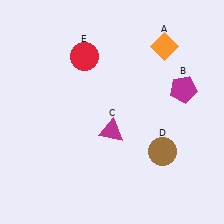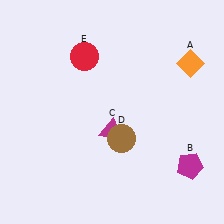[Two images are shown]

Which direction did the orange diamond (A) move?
The orange diamond (A) moved right.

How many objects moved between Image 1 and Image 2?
3 objects moved between the two images.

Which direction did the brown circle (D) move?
The brown circle (D) moved left.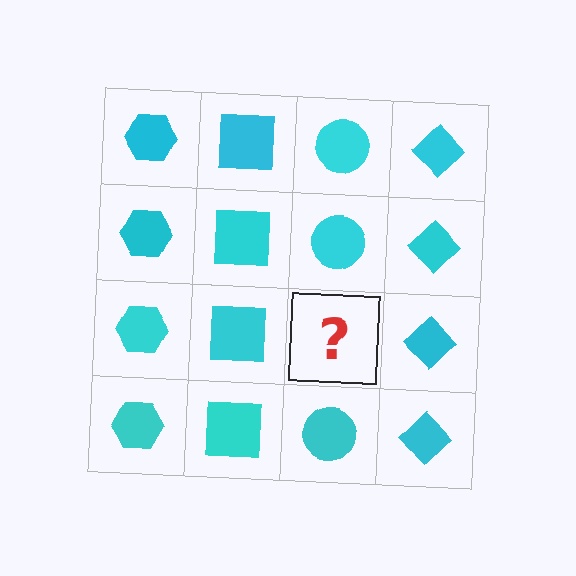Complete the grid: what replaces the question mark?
The question mark should be replaced with a cyan circle.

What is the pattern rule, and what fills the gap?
The rule is that each column has a consistent shape. The gap should be filled with a cyan circle.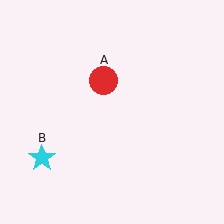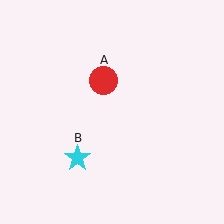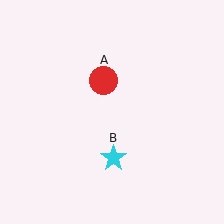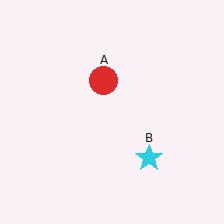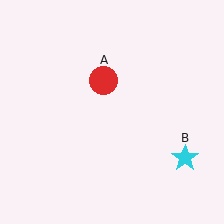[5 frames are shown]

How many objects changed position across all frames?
1 object changed position: cyan star (object B).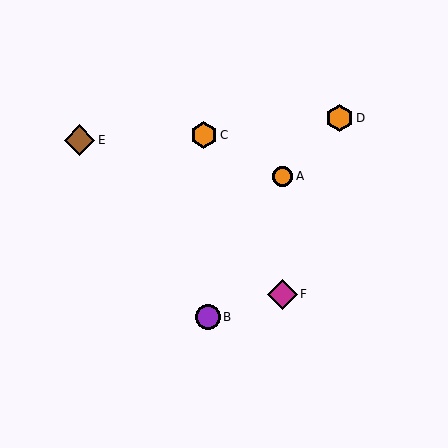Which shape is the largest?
The brown diamond (labeled E) is the largest.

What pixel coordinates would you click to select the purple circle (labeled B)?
Click at (208, 317) to select the purple circle B.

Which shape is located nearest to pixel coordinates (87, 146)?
The brown diamond (labeled E) at (80, 140) is nearest to that location.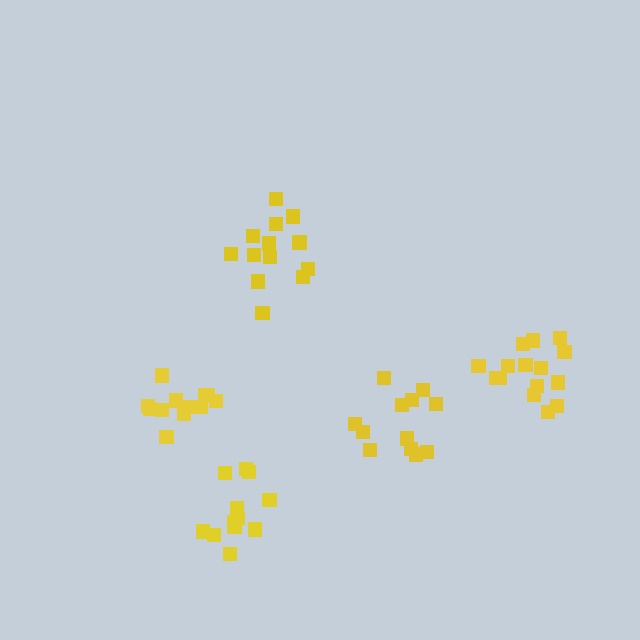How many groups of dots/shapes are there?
There are 5 groups.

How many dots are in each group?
Group 1: 12 dots, Group 2: 12 dots, Group 3: 13 dots, Group 4: 12 dots, Group 5: 15 dots (64 total).